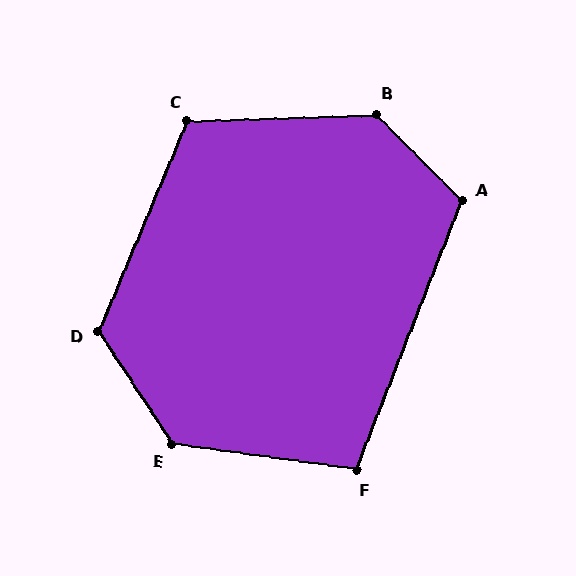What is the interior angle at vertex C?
Approximately 115 degrees (obtuse).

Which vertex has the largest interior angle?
B, at approximately 133 degrees.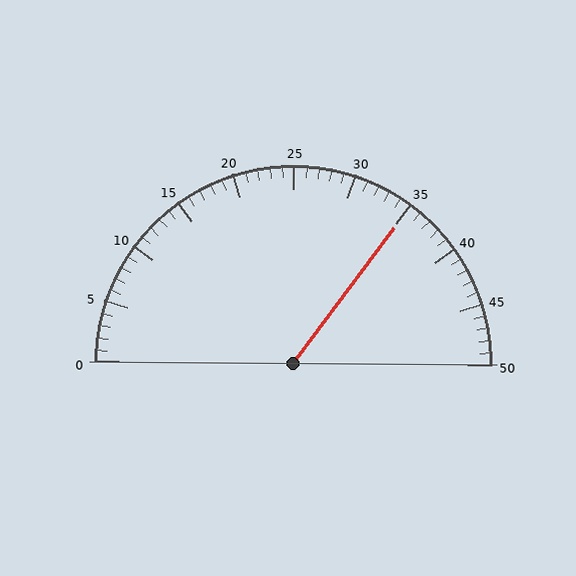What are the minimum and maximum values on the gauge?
The gauge ranges from 0 to 50.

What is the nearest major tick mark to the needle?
The nearest major tick mark is 35.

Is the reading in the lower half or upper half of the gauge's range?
The reading is in the upper half of the range (0 to 50).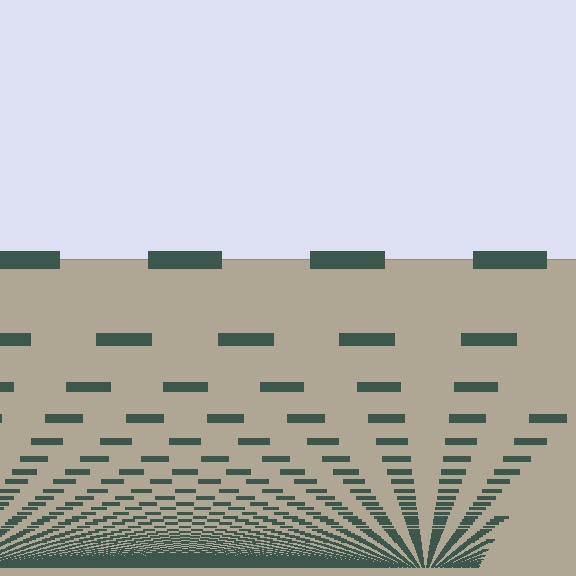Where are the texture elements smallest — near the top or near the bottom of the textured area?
Near the bottom.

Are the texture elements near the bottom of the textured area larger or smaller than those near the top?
Smaller. The gradient is inverted — elements near the bottom are smaller and denser.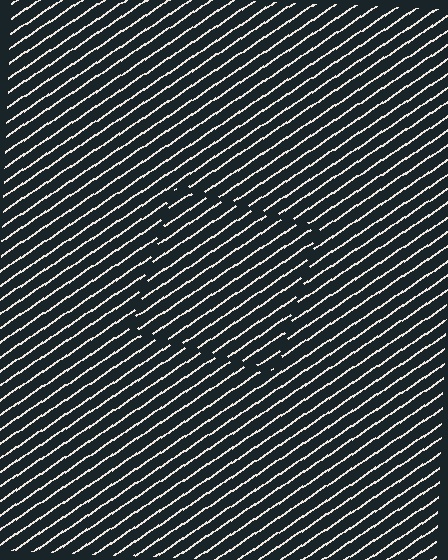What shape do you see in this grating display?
An illusory square. The interior of the shape contains the same grating, shifted by half a period — the contour is defined by the phase discontinuity where line-ends from the inner and outer gratings abut.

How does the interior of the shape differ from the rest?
The interior of the shape contains the same grating, shifted by half a period — the contour is defined by the phase discontinuity where line-ends from the inner and outer gratings abut.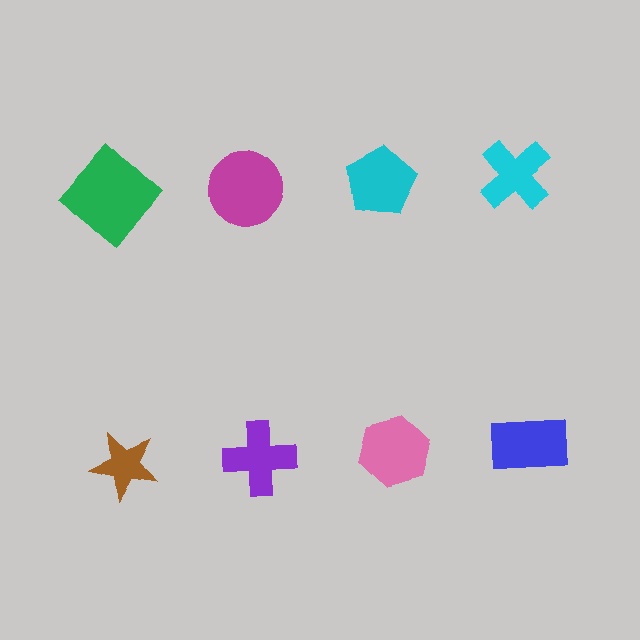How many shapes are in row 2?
4 shapes.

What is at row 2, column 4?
A blue rectangle.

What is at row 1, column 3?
A cyan pentagon.